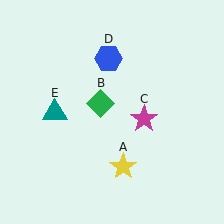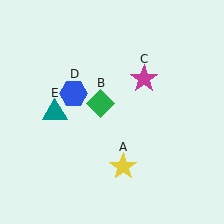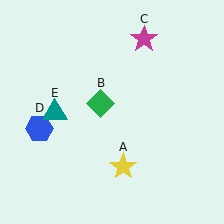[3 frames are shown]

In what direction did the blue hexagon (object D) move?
The blue hexagon (object D) moved down and to the left.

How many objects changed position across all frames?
2 objects changed position: magenta star (object C), blue hexagon (object D).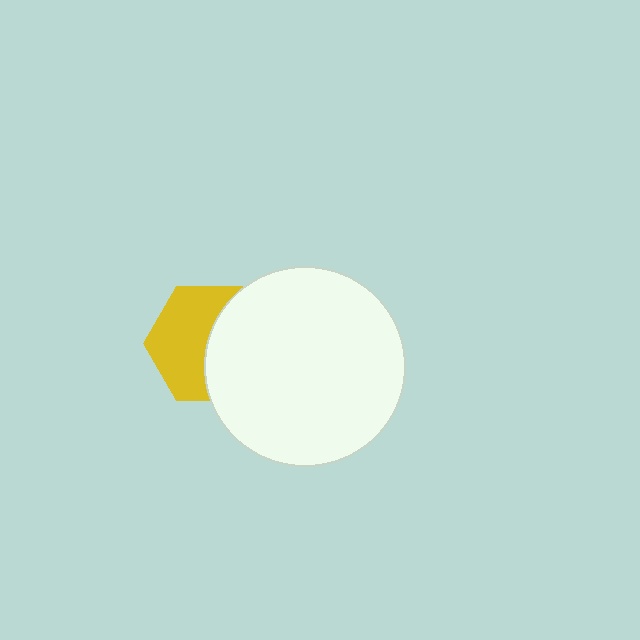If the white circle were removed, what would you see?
You would see the complete yellow hexagon.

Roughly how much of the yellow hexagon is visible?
About half of it is visible (roughly 54%).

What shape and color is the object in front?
The object in front is a white circle.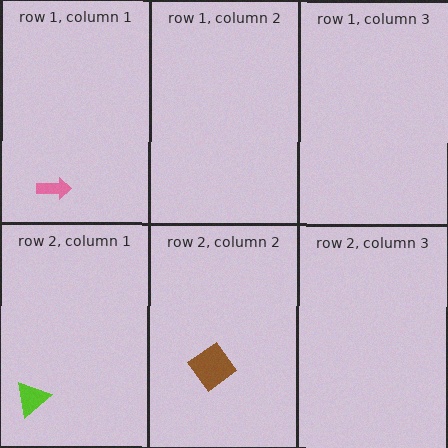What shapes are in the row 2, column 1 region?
The lime triangle.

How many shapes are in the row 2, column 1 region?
1.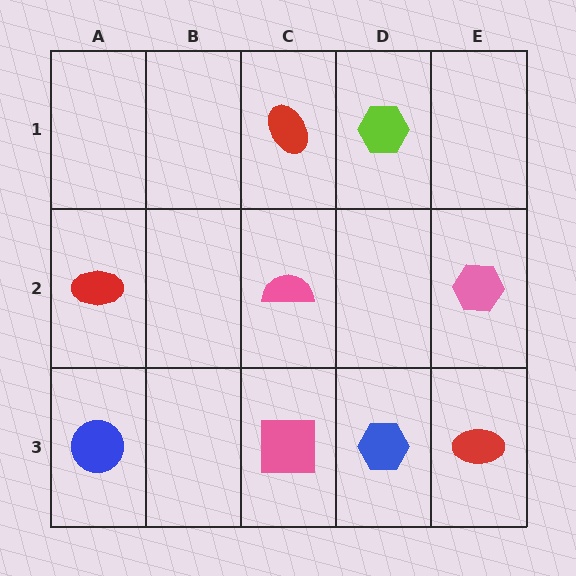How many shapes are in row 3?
4 shapes.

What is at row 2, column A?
A red ellipse.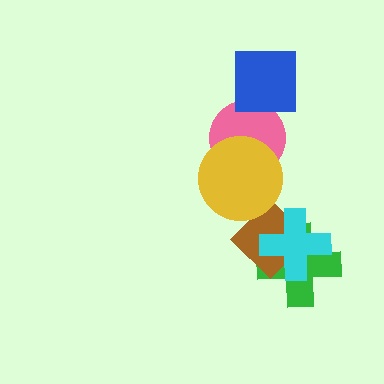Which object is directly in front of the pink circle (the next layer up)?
The blue square is directly in front of the pink circle.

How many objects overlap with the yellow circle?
2 objects overlap with the yellow circle.